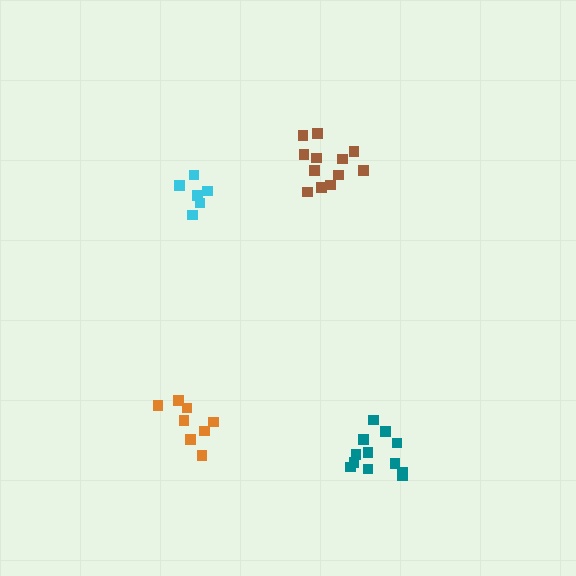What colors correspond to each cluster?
The clusters are colored: orange, teal, brown, cyan.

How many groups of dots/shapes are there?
There are 4 groups.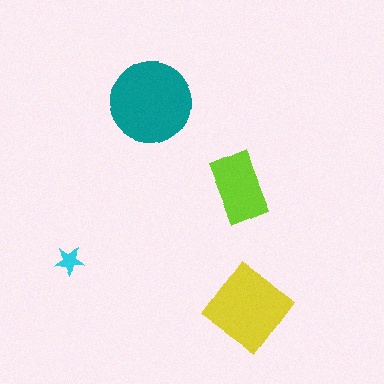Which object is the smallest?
The cyan star.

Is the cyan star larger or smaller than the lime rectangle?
Smaller.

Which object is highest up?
The teal circle is topmost.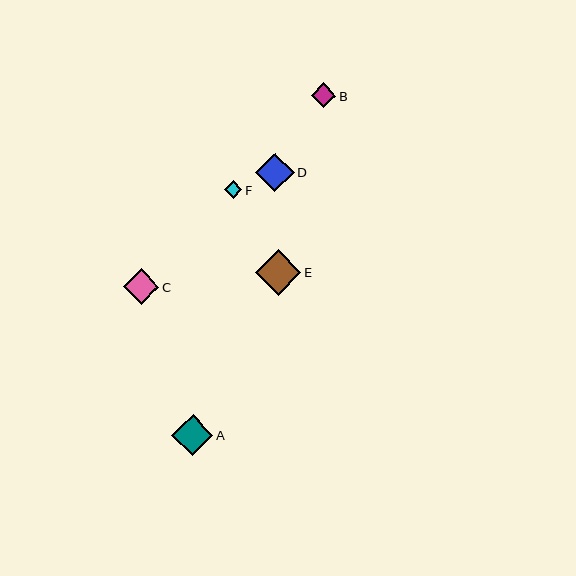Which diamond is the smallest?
Diamond F is the smallest with a size of approximately 18 pixels.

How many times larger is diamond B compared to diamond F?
Diamond B is approximately 1.4 times the size of diamond F.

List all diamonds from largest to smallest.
From largest to smallest: E, A, D, C, B, F.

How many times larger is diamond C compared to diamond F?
Diamond C is approximately 2.0 times the size of diamond F.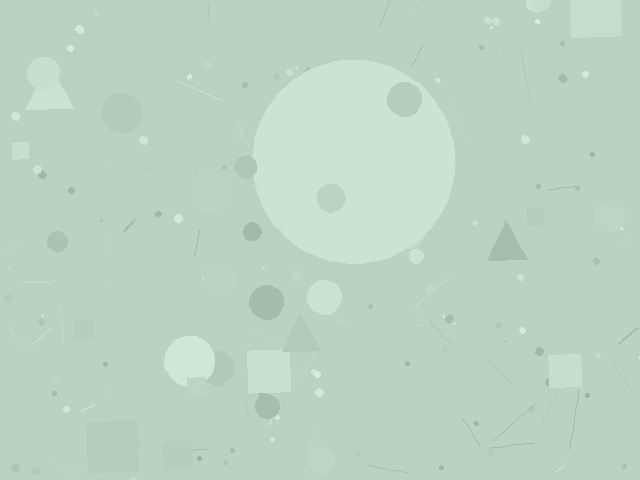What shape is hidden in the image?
A circle is hidden in the image.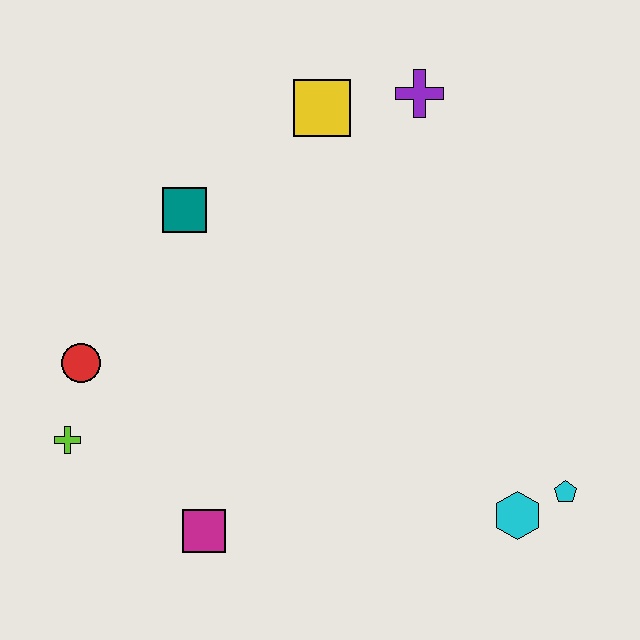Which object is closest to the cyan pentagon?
The cyan hexagon is closest to the cyan pentagon.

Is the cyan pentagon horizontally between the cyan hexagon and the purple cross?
No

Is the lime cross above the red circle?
No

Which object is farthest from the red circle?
The cyan pentagon is farthest from the red circle.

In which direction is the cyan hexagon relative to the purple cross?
The cyan hexagon is below the purple cross.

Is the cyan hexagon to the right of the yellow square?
Yes